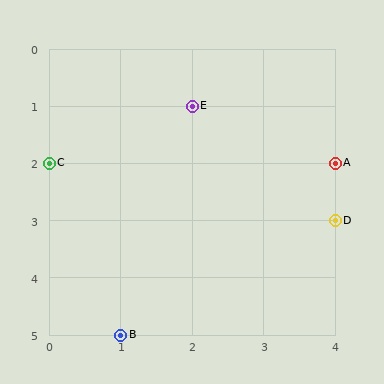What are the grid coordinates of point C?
Point C is at grid coordinates (0, 2).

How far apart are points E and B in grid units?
Points E and B are 1 column and 4 rows apart (about 4.1 grid units diagonally).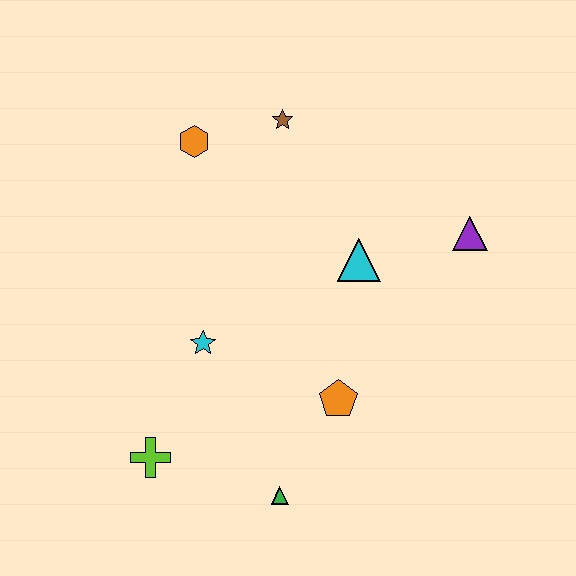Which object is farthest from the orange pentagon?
The orange hexagon is farthest from the orange pentagon.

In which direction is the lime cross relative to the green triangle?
The lime cross is to the left of the green triangle.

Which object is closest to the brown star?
The orange hexagon is closest to the brown star.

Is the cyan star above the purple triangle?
No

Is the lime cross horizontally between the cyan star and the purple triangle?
No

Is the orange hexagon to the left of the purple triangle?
Yes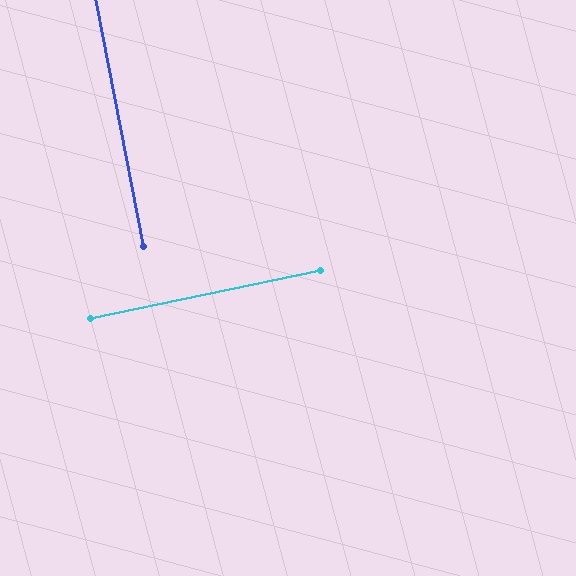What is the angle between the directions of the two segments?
Approximately 89 degrees.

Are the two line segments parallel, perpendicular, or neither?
Perpendicular — they meet at approximately 89°.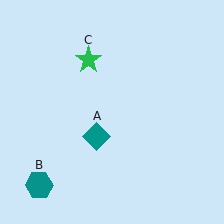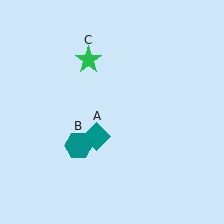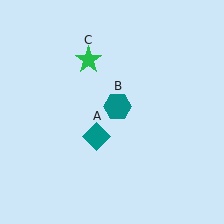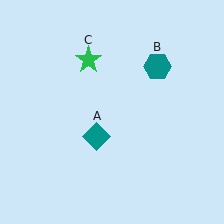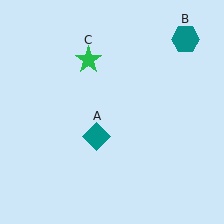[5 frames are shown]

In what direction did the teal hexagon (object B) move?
The teal hexagon (object B) moved up and to the right.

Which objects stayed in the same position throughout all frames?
Teal diamond (object A) and green star (object C) remained stationary.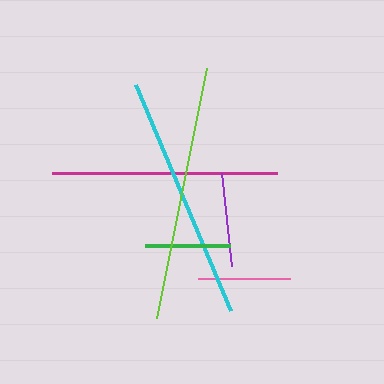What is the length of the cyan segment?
The cyan segment is approximately 245 pixels long.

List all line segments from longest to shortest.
From longest to shortest: lime, cyan, magenta, purple, pink, green.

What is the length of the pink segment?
The pink segment is approximately 92 pixels long.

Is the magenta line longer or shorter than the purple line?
The magenta line is longer than the purple line.